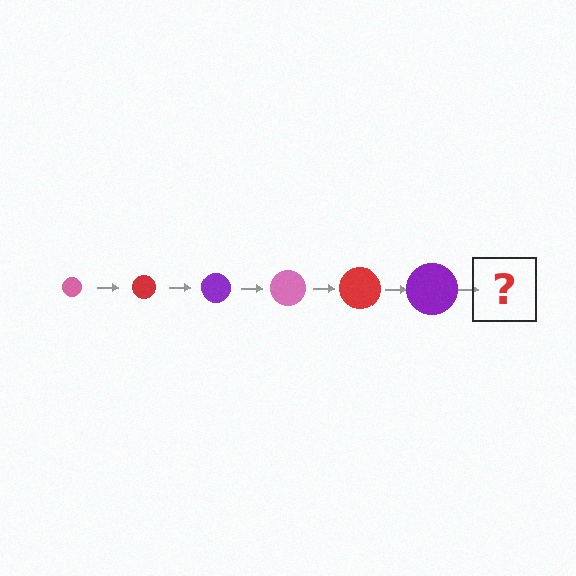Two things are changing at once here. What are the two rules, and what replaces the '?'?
The two rules are that the circle grows larger each step and the color cycles through pink, red, and purple. The '?' should be a pink circle, larger than the previous one.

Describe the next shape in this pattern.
It should be a pink circle, larger than the previous one.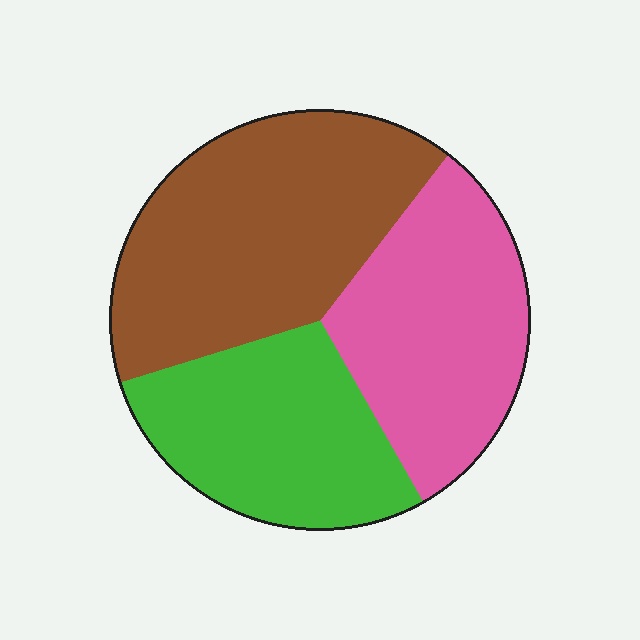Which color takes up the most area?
Brown, at roughly 40%.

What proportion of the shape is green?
Green covers 28% of the shape.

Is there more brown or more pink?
Brown.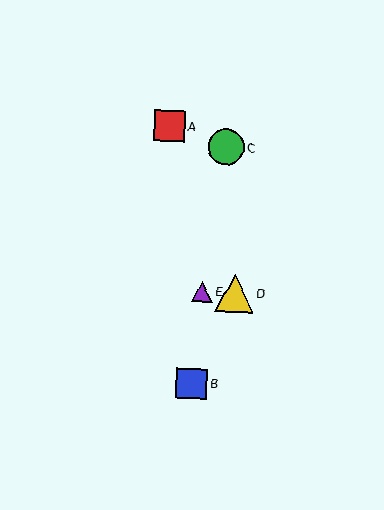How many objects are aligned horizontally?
2 objects (D, E) are aligned horizontally.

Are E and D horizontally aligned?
Yes, both are at y≈292.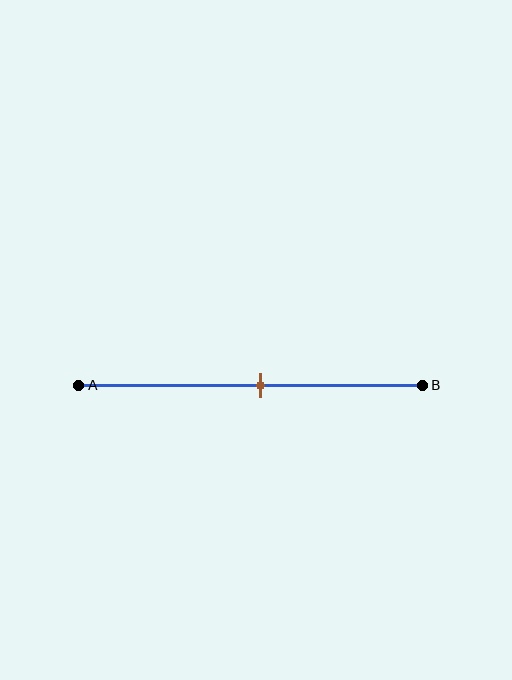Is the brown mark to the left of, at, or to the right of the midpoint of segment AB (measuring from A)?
The brown mark is approximately at the midpoint of segment AB.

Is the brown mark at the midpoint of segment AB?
Yes, the mark is approximately at the midpoint.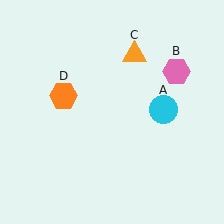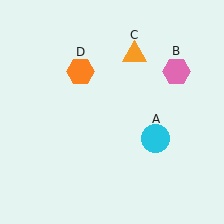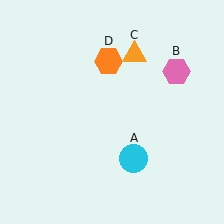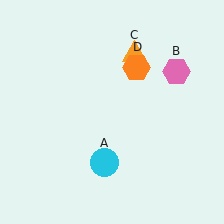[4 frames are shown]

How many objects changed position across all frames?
2 objects changed position: cyan circle (object A), orange hexagon (object D).